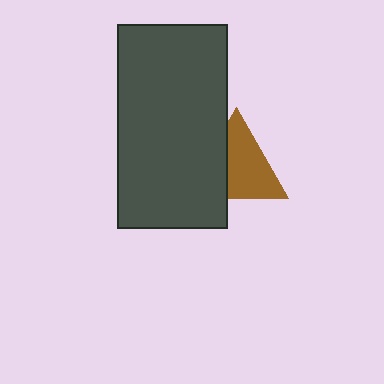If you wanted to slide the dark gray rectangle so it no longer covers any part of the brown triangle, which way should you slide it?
Slide it left — that is the most direct way to separate the two shapes.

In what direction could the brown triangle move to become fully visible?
The brown triangle could move right. That would shift it out from behind the dark gray rectangle entirely.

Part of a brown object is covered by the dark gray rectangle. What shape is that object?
It is a triangle.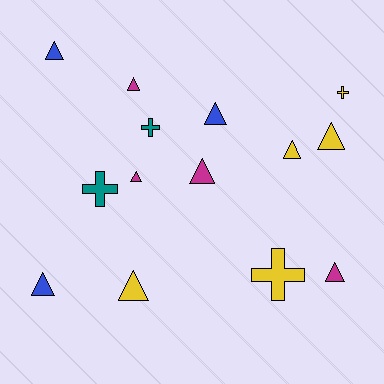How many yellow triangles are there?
There are 3 yellow triangles.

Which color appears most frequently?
Yellow, with 5 objects.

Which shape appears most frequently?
Triangle, with 10 objects.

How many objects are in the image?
There are 14 objects.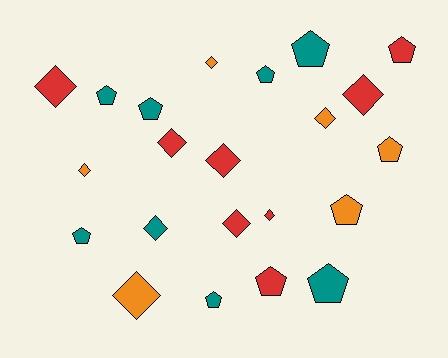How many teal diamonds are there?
There is 1 teal diamond.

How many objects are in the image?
There are 22 objects.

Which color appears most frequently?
Teal, with 8 objects.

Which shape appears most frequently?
Diamond, with 11 objects.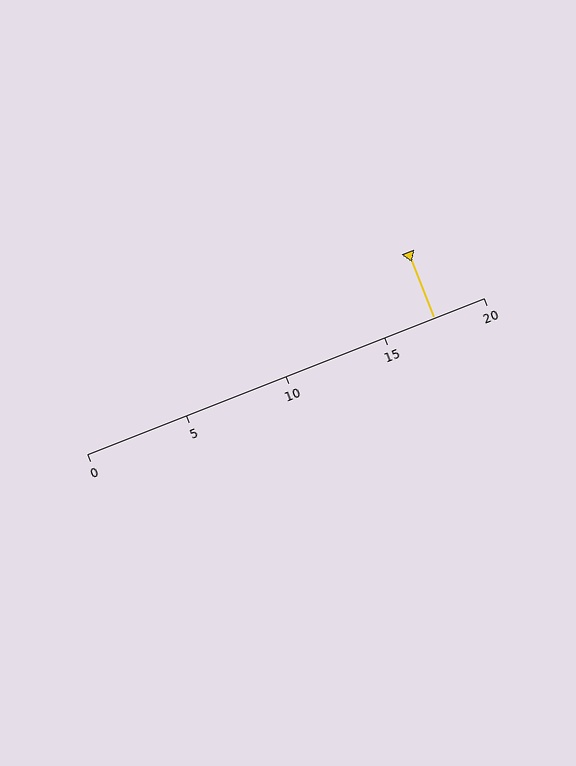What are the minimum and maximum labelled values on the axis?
The axis runs from 0 to 20.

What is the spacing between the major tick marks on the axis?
The major ticks are spaced 5 apart.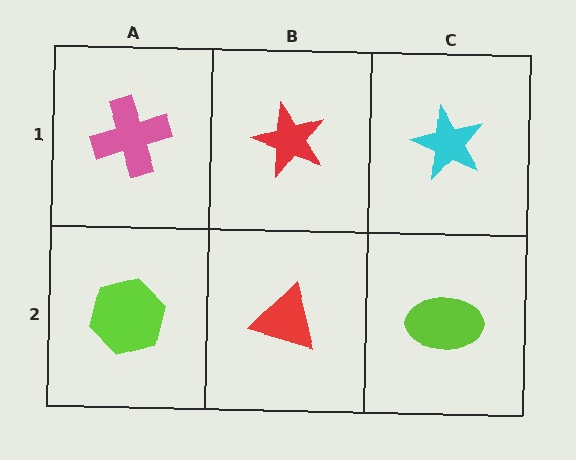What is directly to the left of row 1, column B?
A pink cross.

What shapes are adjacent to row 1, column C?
A lime ellipse (row 2, column C), a red star (row 1, column B).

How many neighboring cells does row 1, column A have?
2.